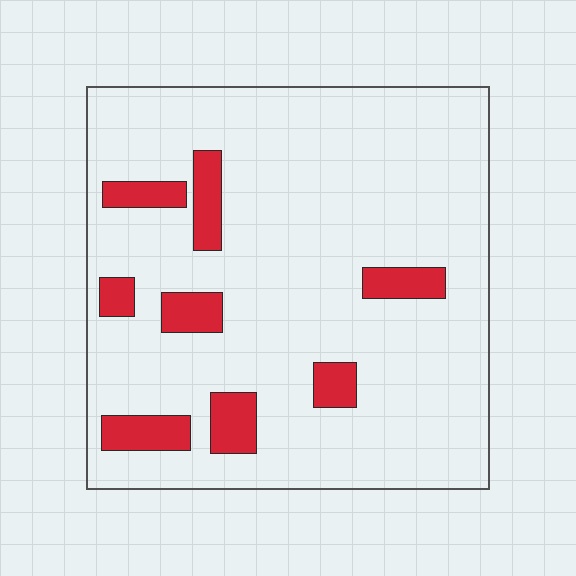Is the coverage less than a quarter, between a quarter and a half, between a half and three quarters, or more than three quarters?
Less than a quarter.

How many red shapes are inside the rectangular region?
8.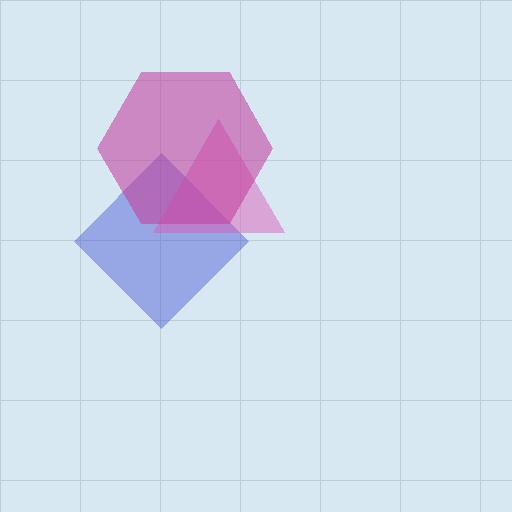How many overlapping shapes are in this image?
There are 3 overlapping shapes in the image.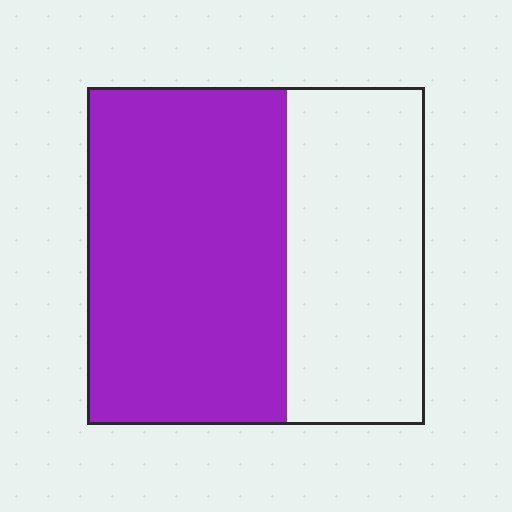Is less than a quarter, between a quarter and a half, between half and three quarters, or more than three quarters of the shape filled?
Between half and three quarters.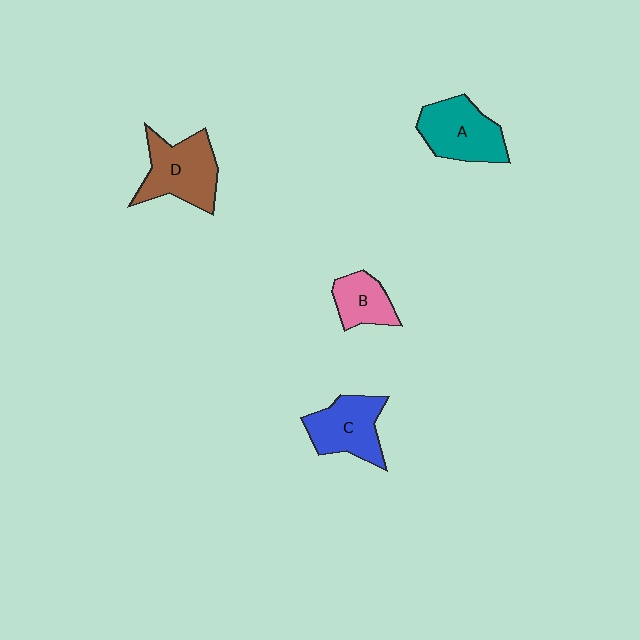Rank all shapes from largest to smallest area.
From largest to smallest: D (brown), A (teal), C (blue), B (pink).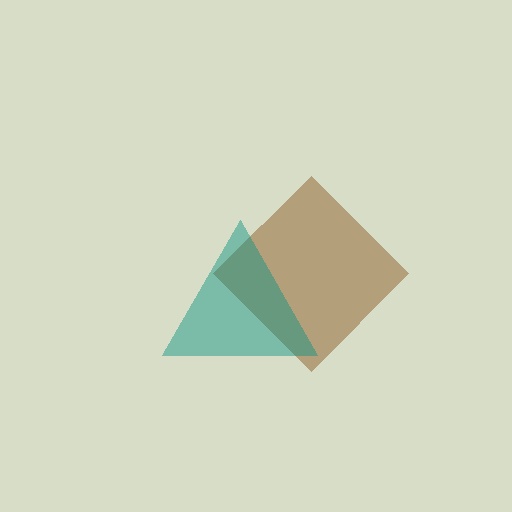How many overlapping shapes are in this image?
There are 2 overlapping shapes in the image.